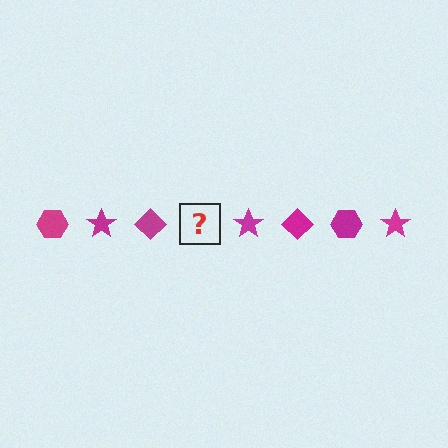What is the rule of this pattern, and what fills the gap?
The rule is that the pattern cycles through hexagon, star, diamond shapes in magenta. The gap should be filled with a magenta hexagon.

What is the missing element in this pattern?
The missing element is a magenta hexagon.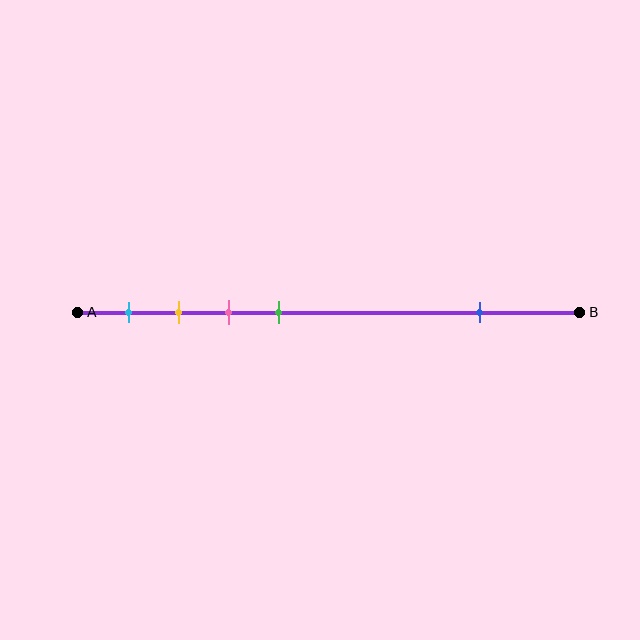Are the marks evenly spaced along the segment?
No, the marks are not evenly spaced.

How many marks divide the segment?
There are 5 marks dividing the segment.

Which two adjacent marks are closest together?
The yellow and pink marks are the closest adjacent pair.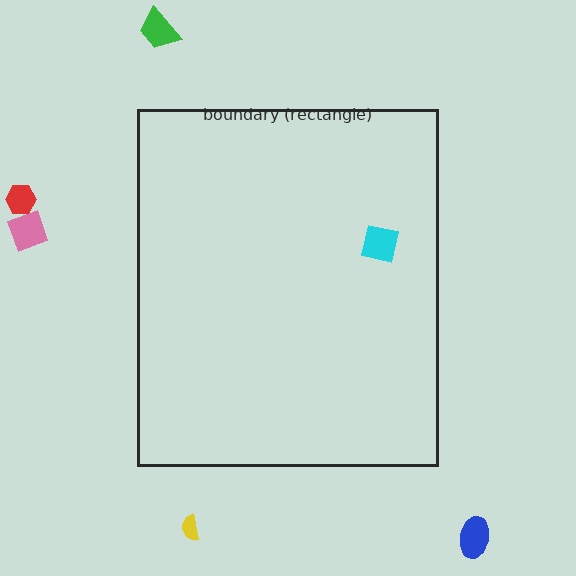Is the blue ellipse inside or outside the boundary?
Outside.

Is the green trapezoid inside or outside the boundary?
Outside.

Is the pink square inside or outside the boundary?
Outside.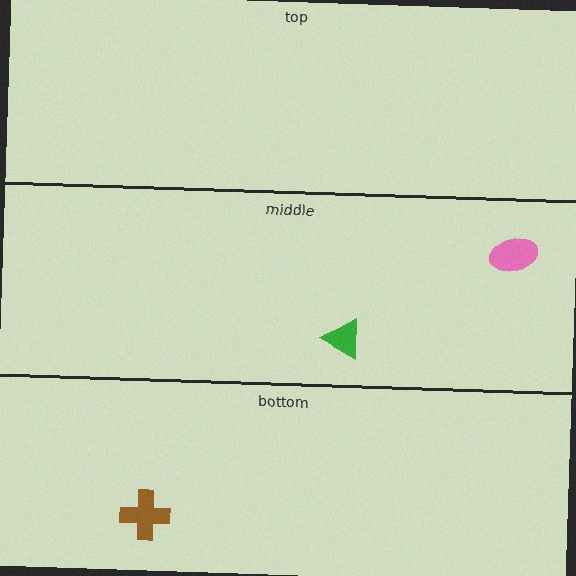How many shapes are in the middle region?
2.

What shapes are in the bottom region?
The brown cross.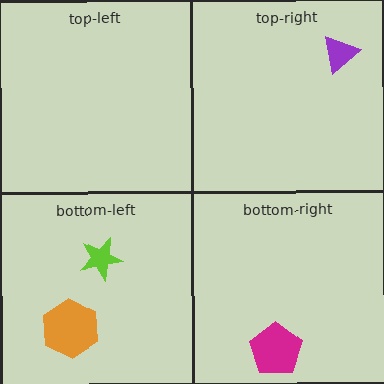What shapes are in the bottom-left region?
The lime star, the orange hexagon.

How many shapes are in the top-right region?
1.